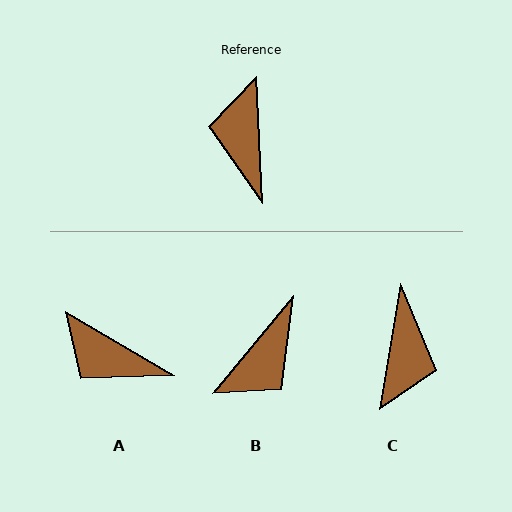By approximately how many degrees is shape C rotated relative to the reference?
Approximately 168 degrees counter-clockwise.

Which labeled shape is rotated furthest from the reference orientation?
C, about 168 degrees away.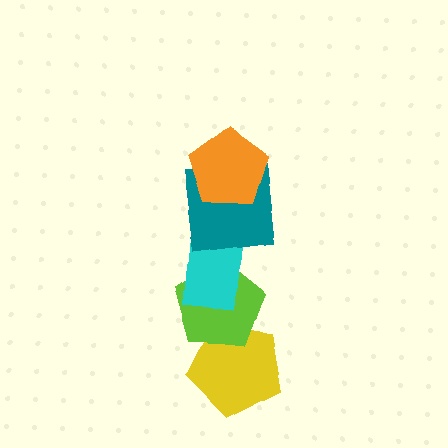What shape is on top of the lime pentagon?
The cyan rectangle is on top of the lime pentagon.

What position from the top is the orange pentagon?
The orange pentagon is 1st from the top.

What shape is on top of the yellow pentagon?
The lime pentagon is on top of the yellow pentagon.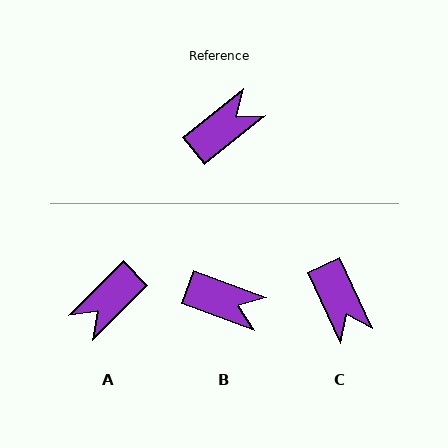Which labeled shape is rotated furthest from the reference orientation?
A, about 174 degrees away.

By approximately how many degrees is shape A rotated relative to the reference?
Approximately 174 degrees clockwise.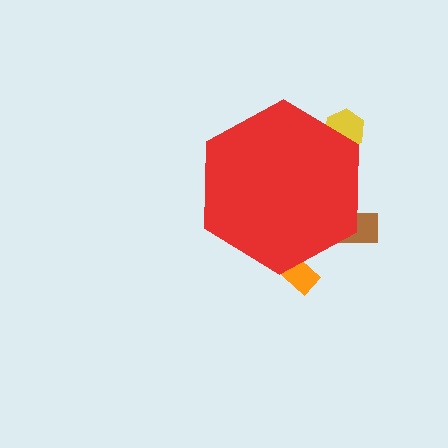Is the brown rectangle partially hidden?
Yes, the brown rectangle is partially hidden behind the red hexagon.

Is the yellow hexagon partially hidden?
Yes, the yellow hexagon is partially hidden behind the red hexagon.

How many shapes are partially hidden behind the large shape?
3 shapes are partially hidden.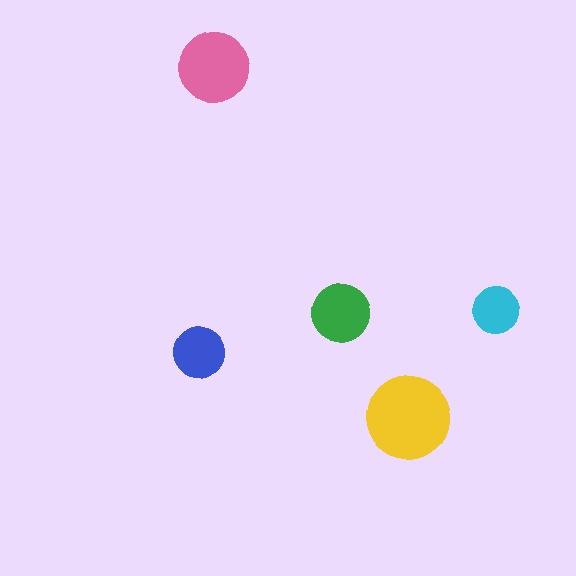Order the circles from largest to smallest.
the yellow one, the pink one, the green one, the blue one, the cyan one.